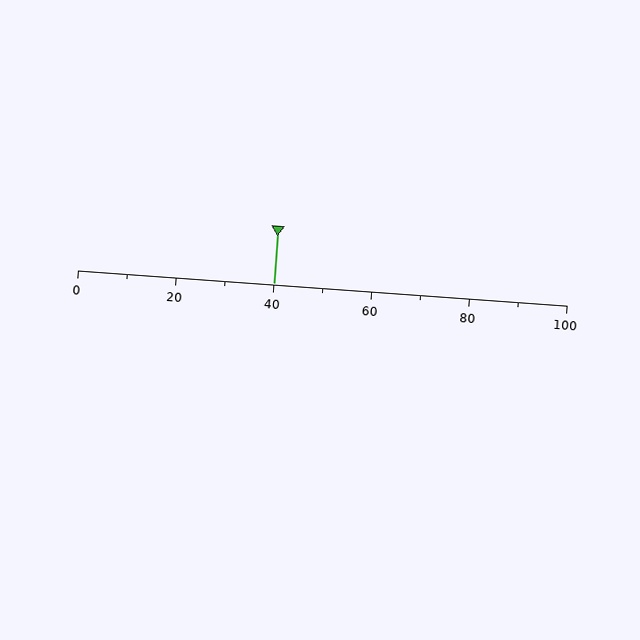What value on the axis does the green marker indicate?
The marker indicates approximately 40.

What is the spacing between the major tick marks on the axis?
The major ticks are spaced 20 apart.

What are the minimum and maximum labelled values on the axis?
The axis runs from 0 to 100.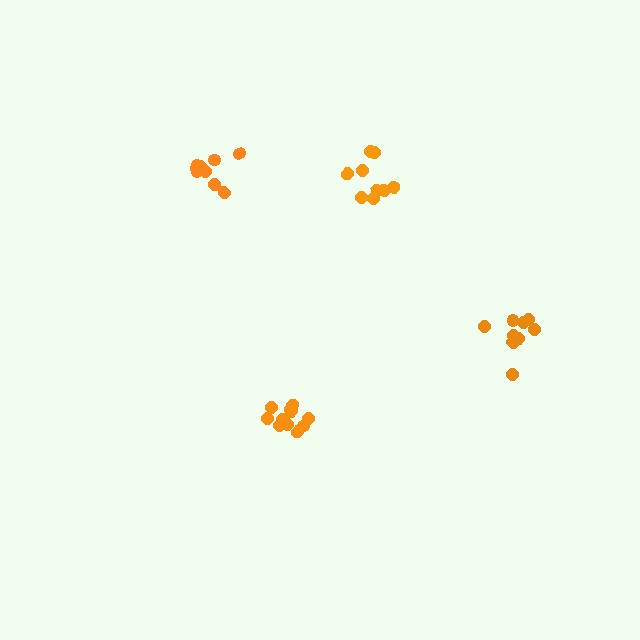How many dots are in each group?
Group 1: 11 dots, Group 2: 9 dots, Group 3: 10 dots, Group 4: 10 dots (40 total).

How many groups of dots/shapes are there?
There are 4 groups.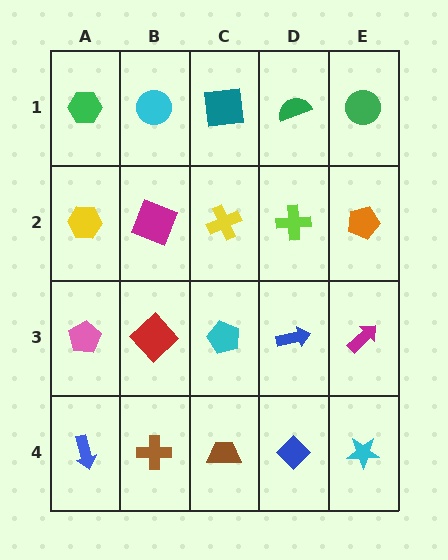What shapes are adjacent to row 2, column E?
A green circle (row 1, column E), a magenta arrow (row 3, column E), a lime cross (row 2, column D).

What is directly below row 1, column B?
A magenta square.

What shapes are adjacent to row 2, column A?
A green hexagon (row 1, column A), a pink pentagon (row 3, column A), a magenta square (row 2, column B).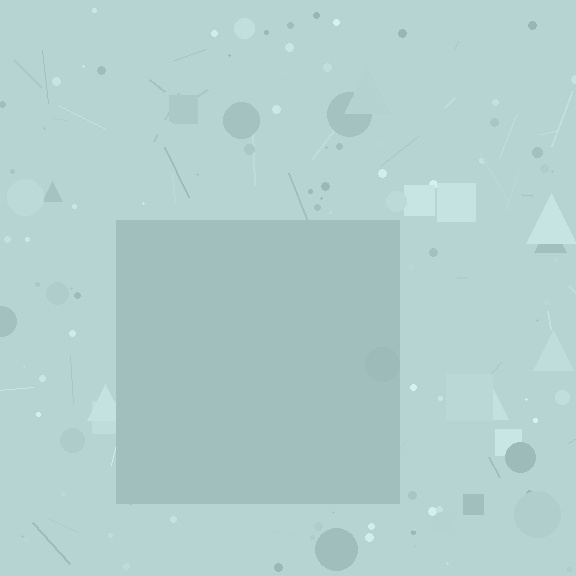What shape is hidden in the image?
A square is hidden in the image.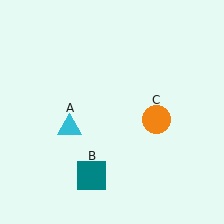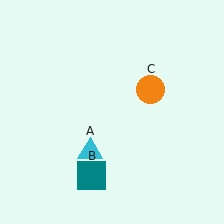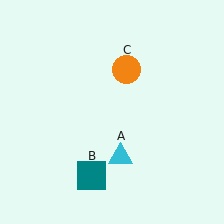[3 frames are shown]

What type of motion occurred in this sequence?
The cyan triangle (object A), orange circle (object C) rotated counterclockwise around the center of the scene.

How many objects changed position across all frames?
2 objects changed position: cyan triangle (object A), orange circle (object C).